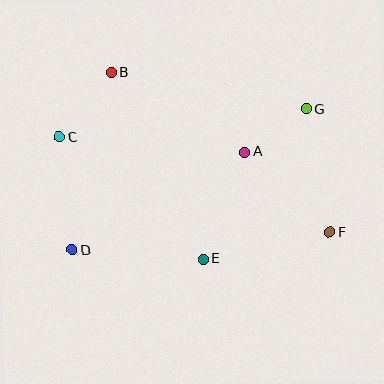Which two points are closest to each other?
Points A and G are closest to each other.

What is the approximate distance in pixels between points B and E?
The distance between B and E is approximately 208 pixels.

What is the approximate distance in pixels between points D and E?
The distance between D and E is approximately 131 pixels.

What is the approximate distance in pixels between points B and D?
The distance between B and D is approximately 182 pixels.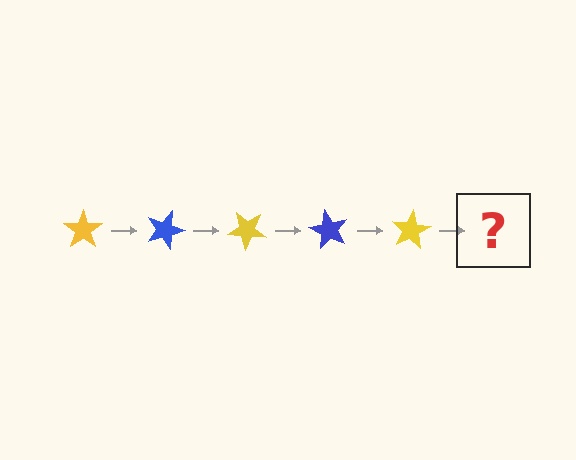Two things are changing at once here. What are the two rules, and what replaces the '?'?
The two rules are that it rotates 20 degrees each step and the color cycles through yellow and blue. The '?' should be a blue star, rotated 100 degrees from the start.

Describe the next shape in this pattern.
It should be a blue star, rotated 100 degrees from the start.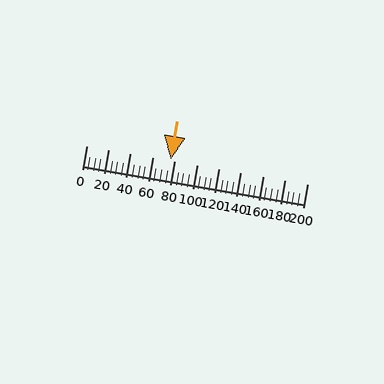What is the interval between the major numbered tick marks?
The major tick marks are spaced 20 units apart.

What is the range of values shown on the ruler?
The ruler shows values from 0 to 200.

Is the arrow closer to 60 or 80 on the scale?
The arrow is closer to 80.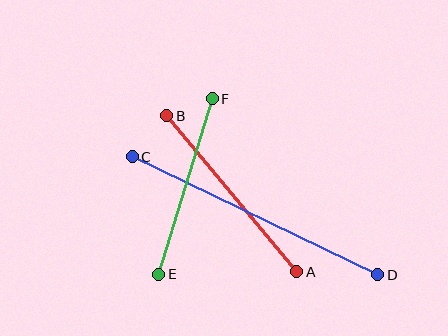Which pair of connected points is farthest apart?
Points C and D are farthest apart.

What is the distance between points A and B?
The distance is approximately 203 pixels.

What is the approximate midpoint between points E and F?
The midpoint is at approximately (186, 187) pixels.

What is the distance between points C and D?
The distance is approximately 272 pixels.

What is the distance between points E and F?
The distance is approximately 183 pixels.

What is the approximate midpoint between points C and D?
The midpoint is at approximately (255, 216) pixels.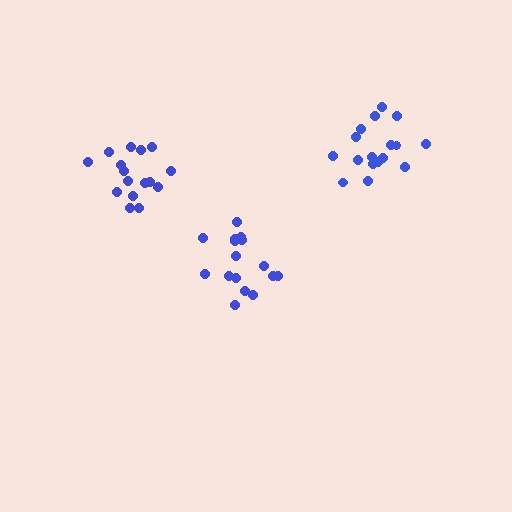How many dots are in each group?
Group 1: 16 dots, Group 2: 17 dots, Group 3: 16 dots (49 total).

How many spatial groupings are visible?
There are 3 spatial groupings.